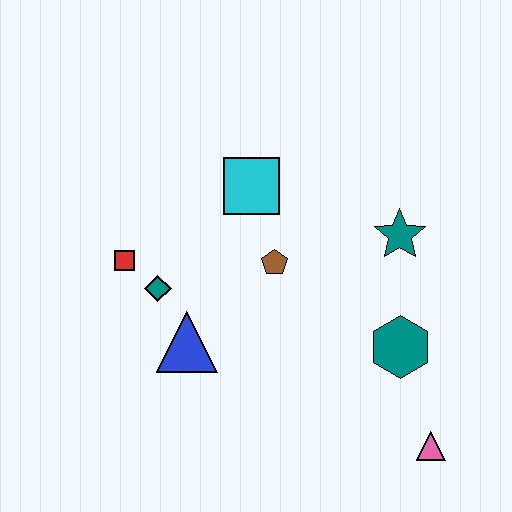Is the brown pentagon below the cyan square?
Yes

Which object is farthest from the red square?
The pink triangle is farthest from the red square.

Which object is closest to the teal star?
The teal hexagon is closest to the teal star.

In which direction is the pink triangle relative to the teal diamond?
The pink triangle is to the right of the teal diamond.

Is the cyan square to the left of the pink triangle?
Yes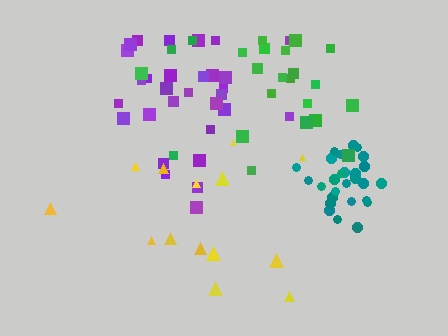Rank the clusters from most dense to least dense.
teal, purple, green, yellow.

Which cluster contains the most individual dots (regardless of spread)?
Purple (30).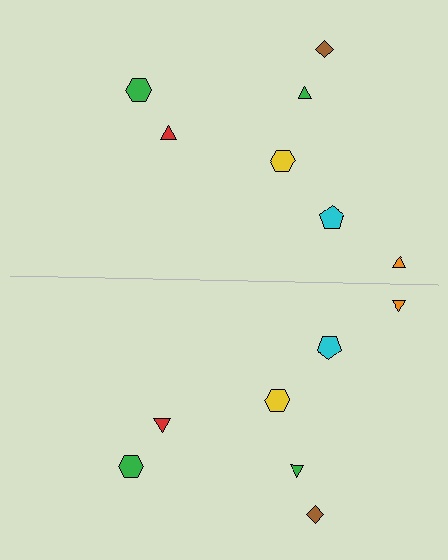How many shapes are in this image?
There are 14 shapes in this image.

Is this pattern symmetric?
Yes, this pattern has bilateral (reflection) symmetry.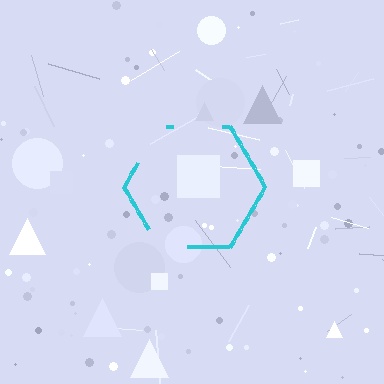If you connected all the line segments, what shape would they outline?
They would outline a hexagon.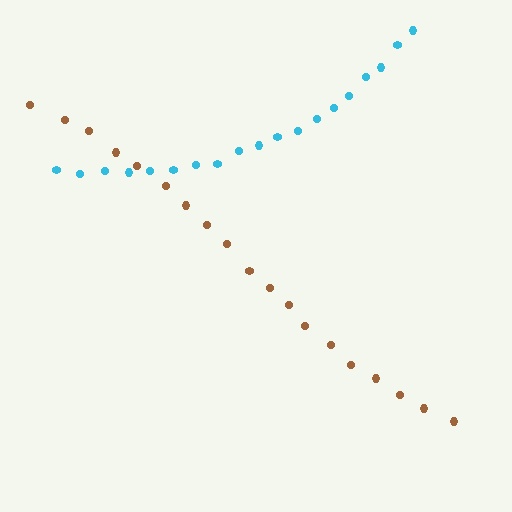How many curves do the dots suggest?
There are 2 distinct paths.